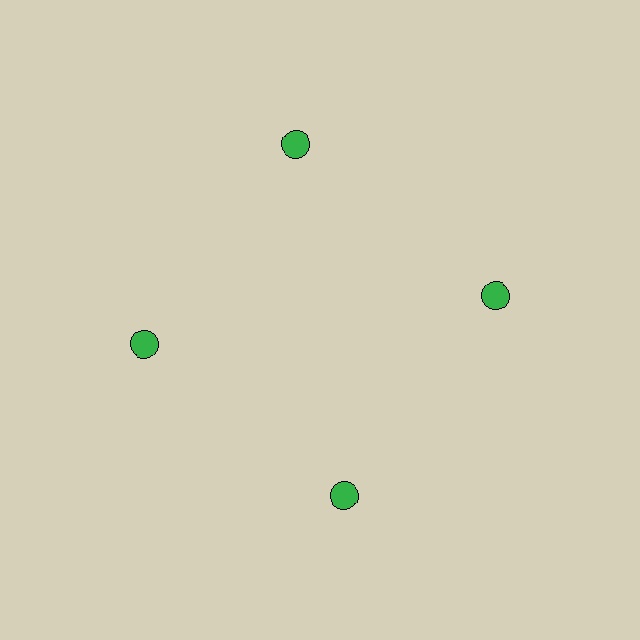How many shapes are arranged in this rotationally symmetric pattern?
There are 4 shapes, arranged in 4 groups of 1.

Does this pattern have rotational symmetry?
Yes, this pattern has 4-fold rotational symmetry. It looks the same after rotating 90 degrees around the center.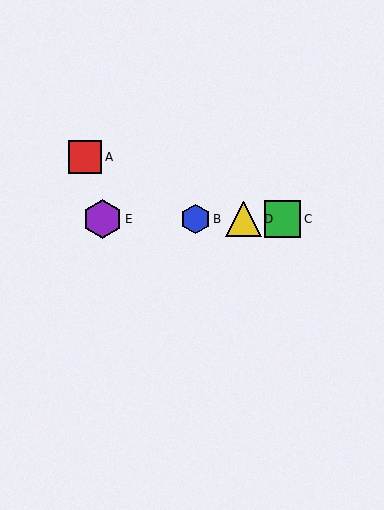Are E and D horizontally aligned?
Yes, both are at y≈219.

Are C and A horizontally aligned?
No, C is at y≈219 and A is at y≈157.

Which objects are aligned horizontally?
Objects B, C, D, E are aligned horizontally.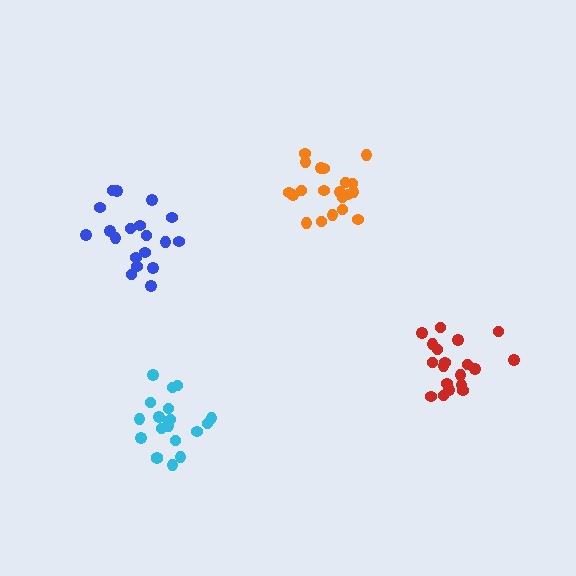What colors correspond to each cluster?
The clusters are colored: cyan, blue, red, orange.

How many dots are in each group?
Group 1: 20 dots, Group 2: 19 dots, Group 3: 19 dots, Group 4: 20 dots (78 total).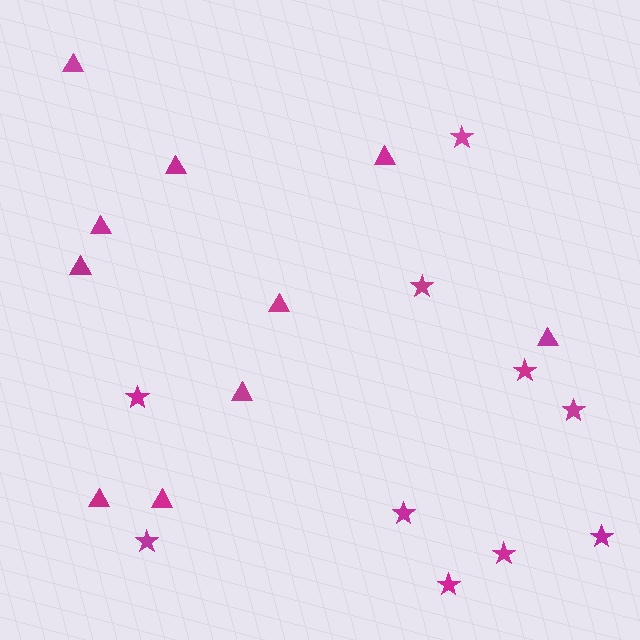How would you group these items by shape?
There are 2 groups: one group of triangles (10) and one group of stars (10).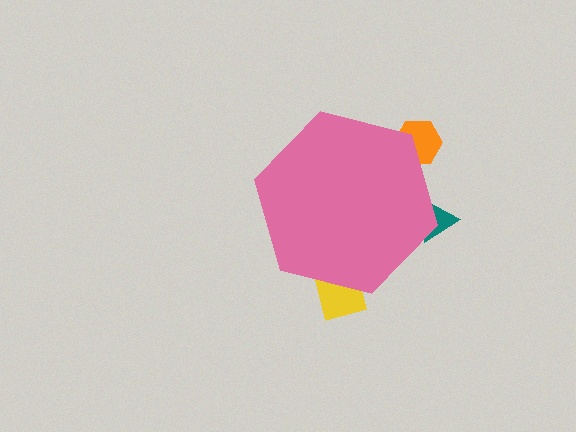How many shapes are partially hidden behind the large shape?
3 shapes are partially hidden.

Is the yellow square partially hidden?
Yes, the yellow square is partially hidden behind the pink hexagon.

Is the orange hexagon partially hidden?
Yes, the orange hexagon is partially hidden behind the pink hexagon.